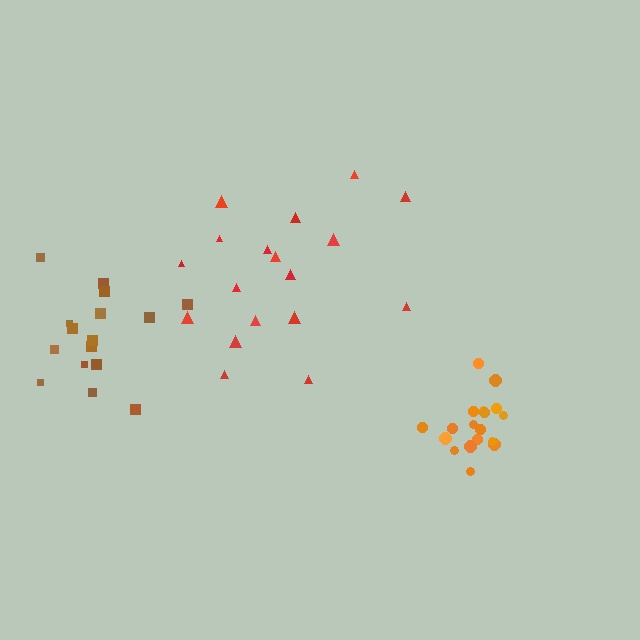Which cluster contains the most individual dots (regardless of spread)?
Red (19).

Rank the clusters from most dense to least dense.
orange, brown, red.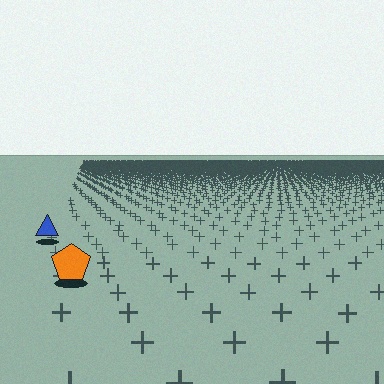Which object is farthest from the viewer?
The blue triangle is farthest from the viewer. It appears smaller and the ground texture around it is denser.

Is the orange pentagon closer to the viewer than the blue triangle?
Yes. The orange pentagon is closer — you can tell from the texture gradient: the ground texture is coarser near it.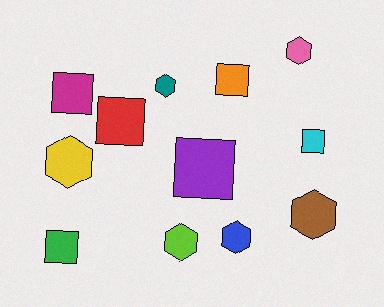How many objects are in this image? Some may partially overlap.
There are 12 objects.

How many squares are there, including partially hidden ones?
There are 6 squares.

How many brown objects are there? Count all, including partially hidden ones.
There is 1 brown object.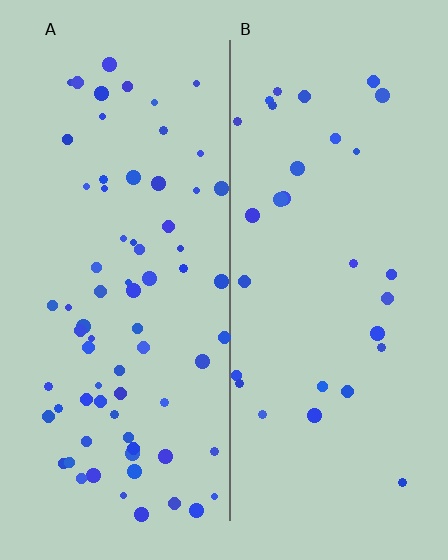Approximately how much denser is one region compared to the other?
Approximately 2.4× — region A over region B.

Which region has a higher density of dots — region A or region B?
A (the left).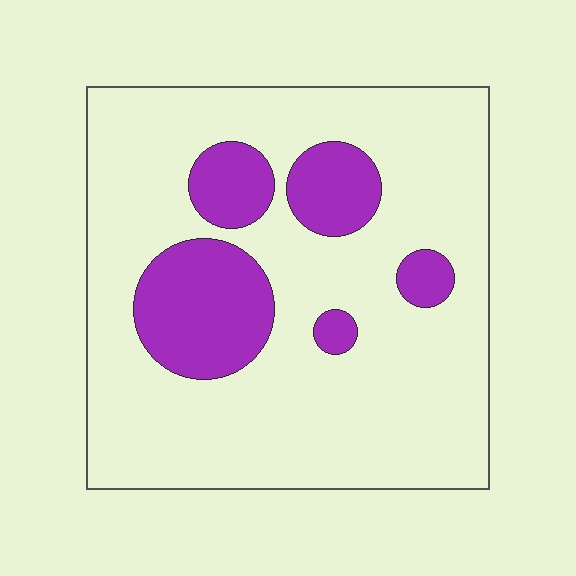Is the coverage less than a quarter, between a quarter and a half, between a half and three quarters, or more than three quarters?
Less than a quarter.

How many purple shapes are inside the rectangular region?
5.